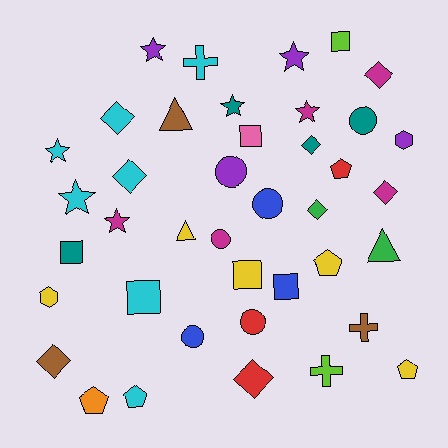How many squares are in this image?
There are 6 squares.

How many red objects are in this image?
There are 3 red objects.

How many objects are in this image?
There are 40 objects.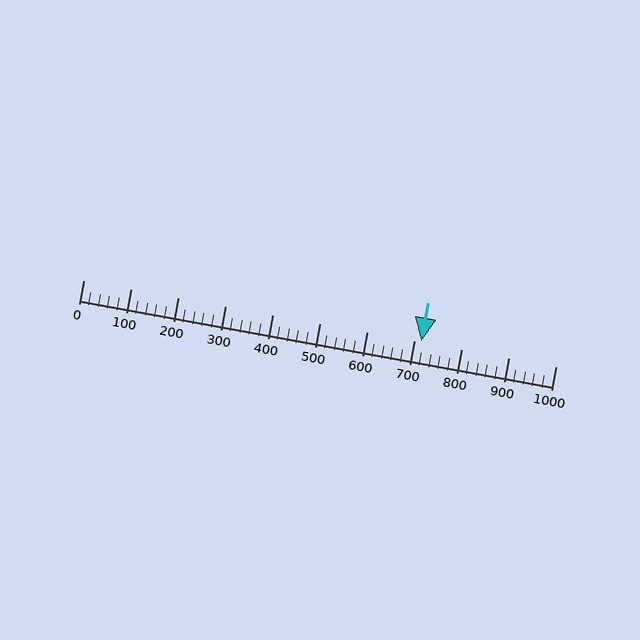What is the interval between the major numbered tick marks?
The major tick marks are spaced 100 units apart.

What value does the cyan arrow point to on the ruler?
The cyan arrow points to approximately 716.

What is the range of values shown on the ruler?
The ruler shows values from 0 to 1000.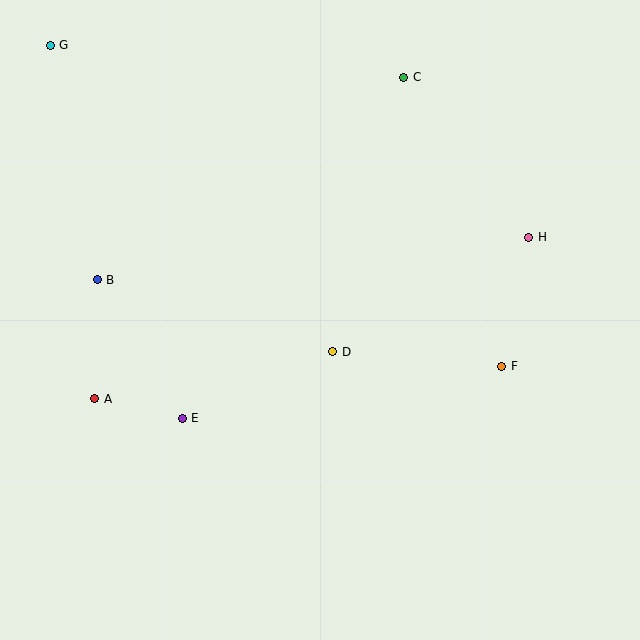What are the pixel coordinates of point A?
Point A is at (95, 399).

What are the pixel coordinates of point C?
Point C is at (404, 77).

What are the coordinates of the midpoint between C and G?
The midpoint between C and G is at (227, 61).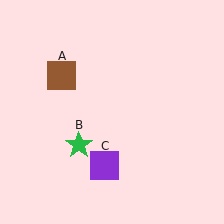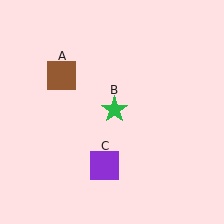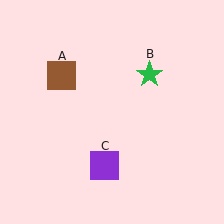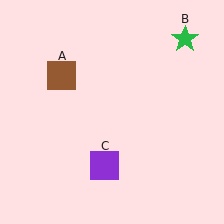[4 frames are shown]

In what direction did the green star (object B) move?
The green star (object B) moved up and to the right.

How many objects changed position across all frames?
1 object changed position: green star (object B).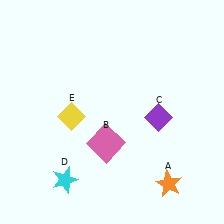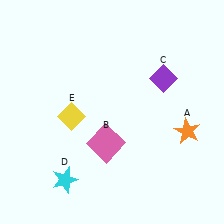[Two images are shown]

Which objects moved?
The objects that moved are: the orange star (A), the purple diamond (C).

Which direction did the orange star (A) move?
The orange star (A) moved up.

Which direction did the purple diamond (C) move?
The purple diamond (C) moved up.